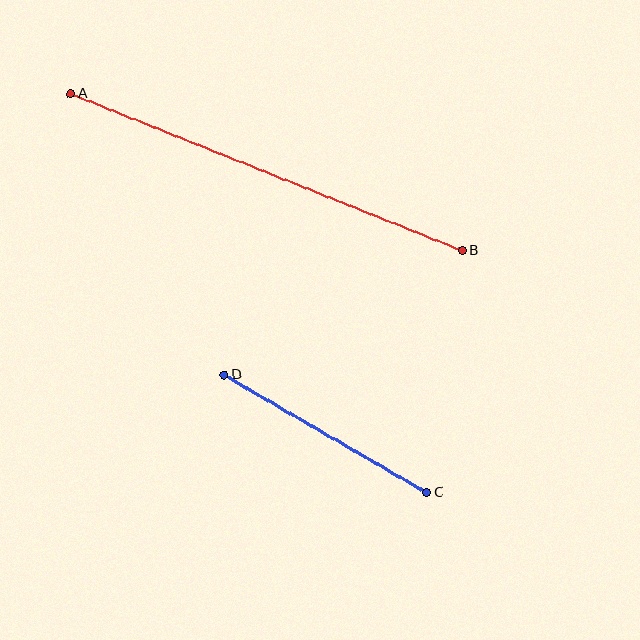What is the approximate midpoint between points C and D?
The midpoint is at approximately (326, 434) pixels.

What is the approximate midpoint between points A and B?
The midpoint is at approximately (267, 172) pixels.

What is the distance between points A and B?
The distance is approximately 421 pixels.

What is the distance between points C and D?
The distance is approximately 234 pixels.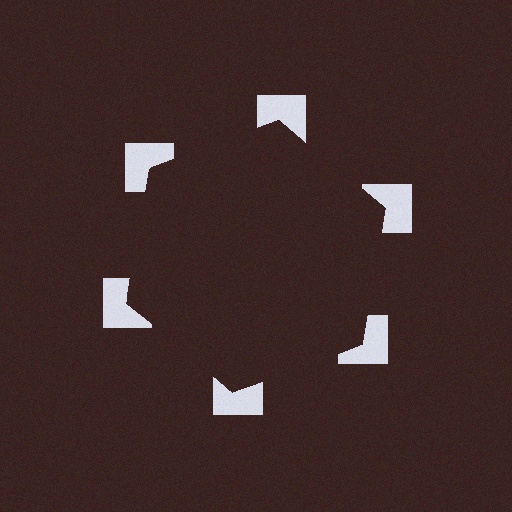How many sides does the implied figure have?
6 sides.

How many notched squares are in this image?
There are 6 — one at each vertex of the illusory hexagon.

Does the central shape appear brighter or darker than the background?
It typically appears slightly darker than the background, even though no actual brightness change is drawn.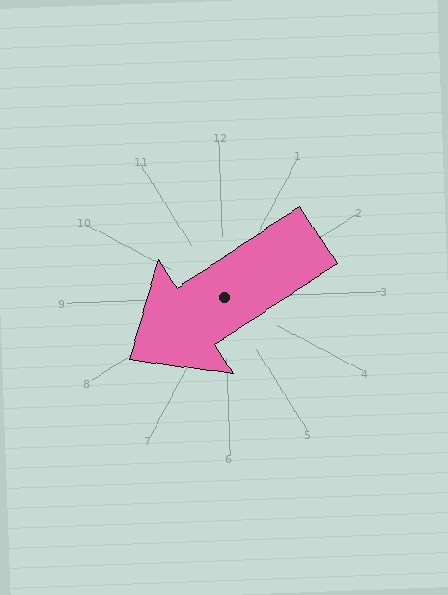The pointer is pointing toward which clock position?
Roughly 8 o'clock.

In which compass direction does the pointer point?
Southwest.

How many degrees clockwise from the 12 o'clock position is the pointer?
Approximately 239 degrees.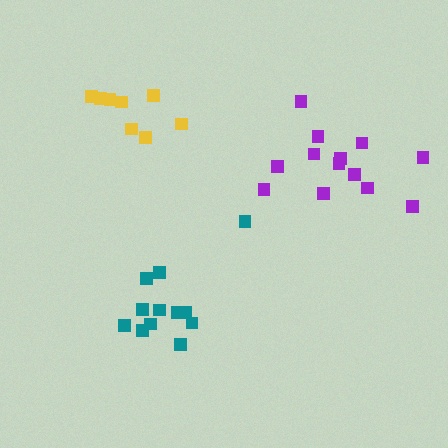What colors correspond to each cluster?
The clusters are colored: purple, teal, yellow.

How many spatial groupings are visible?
There are 3 spatial groupings.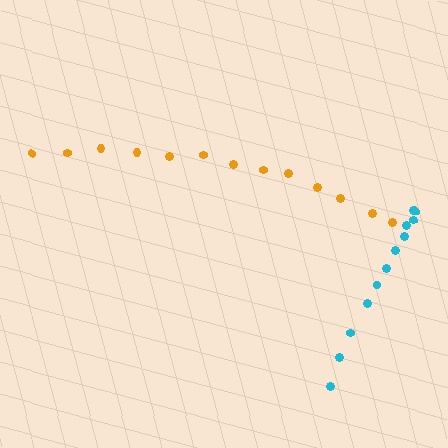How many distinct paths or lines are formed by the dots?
There are 2 distinct paths.